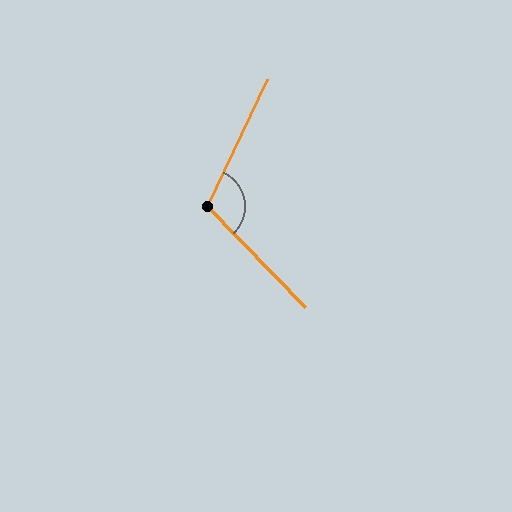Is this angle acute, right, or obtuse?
It is obtuse.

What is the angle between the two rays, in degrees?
Approximately 111 degrees.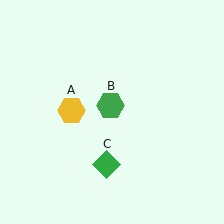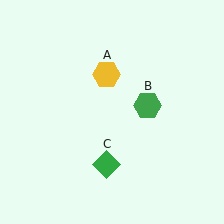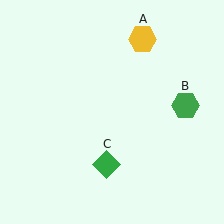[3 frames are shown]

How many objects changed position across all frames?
2 objects changed position: yellow hexagon (object A), green hexagon (object B).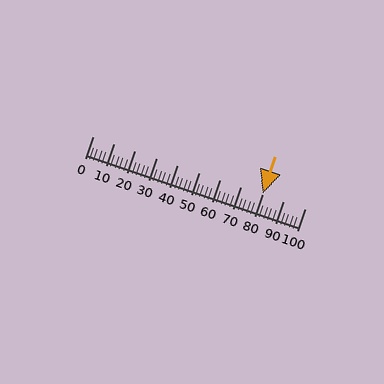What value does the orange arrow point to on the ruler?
The orange arrow points to approximately 80.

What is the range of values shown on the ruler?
The ruler shows values from 0 to 100.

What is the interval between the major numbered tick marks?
The major tick marks are spaced 10 units apart.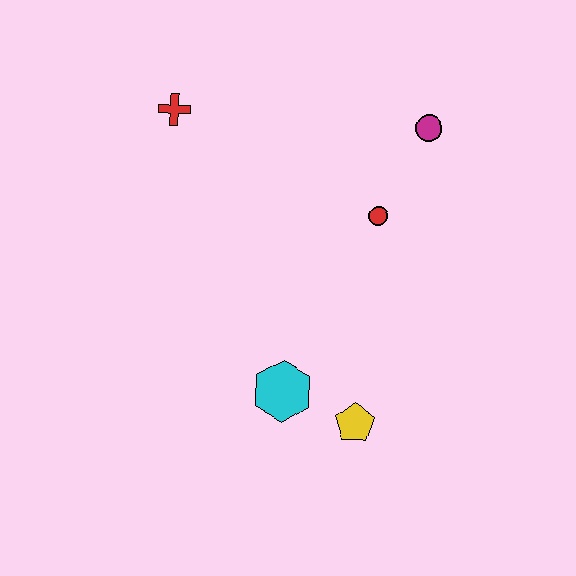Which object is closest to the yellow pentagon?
The cyan hexagon is closest to the yellow pentagon.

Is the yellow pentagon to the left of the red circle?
Yes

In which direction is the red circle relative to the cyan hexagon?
The red circle is above the cyan hexagon.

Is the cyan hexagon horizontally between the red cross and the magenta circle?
Yes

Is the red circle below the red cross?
Yes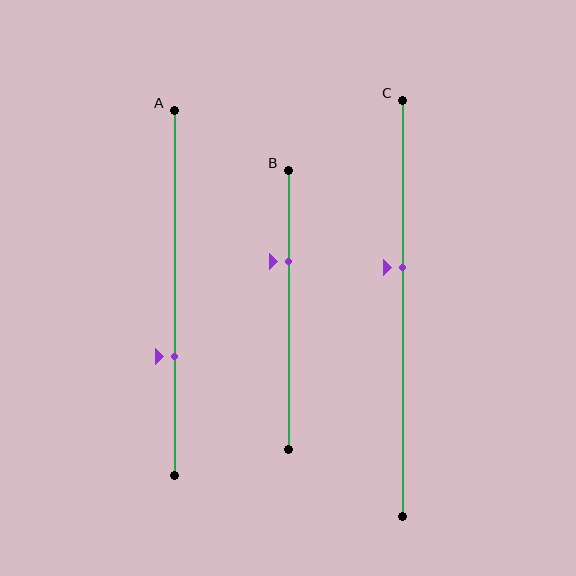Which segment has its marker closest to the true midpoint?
Segment C has its marker closest to the true midpoint.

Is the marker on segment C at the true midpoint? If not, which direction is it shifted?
No, the marker on segment C is shifted upward by about 10% of the segment length.